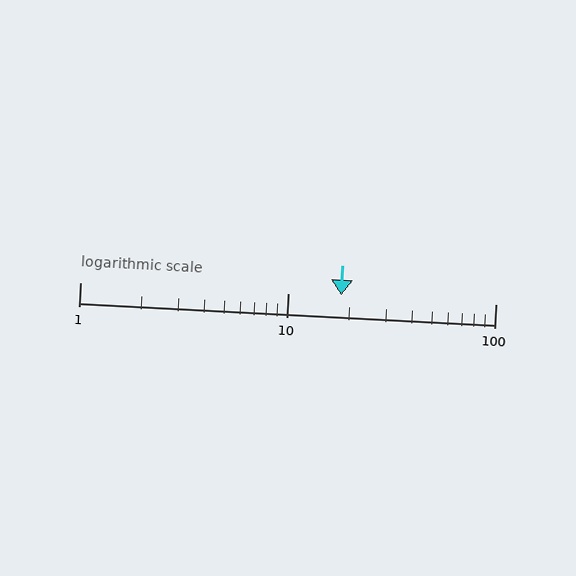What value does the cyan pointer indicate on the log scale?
The pointer indicates approximately 18.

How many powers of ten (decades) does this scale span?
The scale spans 2 decades, from 1 to 100.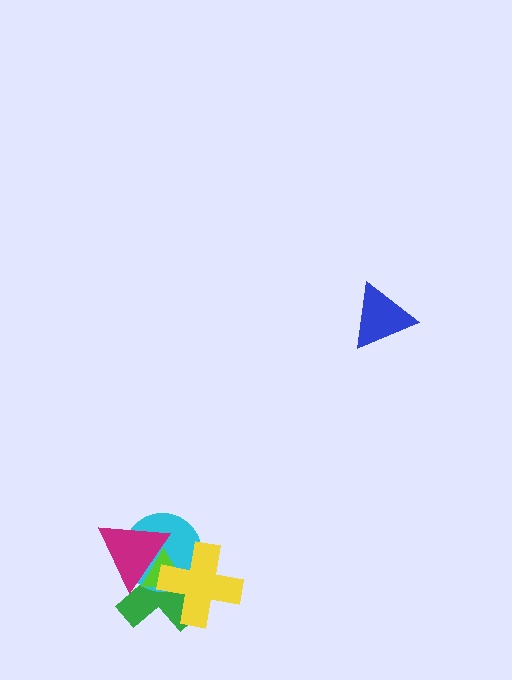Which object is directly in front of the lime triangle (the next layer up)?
The magenta triangle is directly in front of the lime triangle.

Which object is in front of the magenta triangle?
The yellow cross is in front of the magenta triangle.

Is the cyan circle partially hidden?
Yes, it is partially covered by another shape.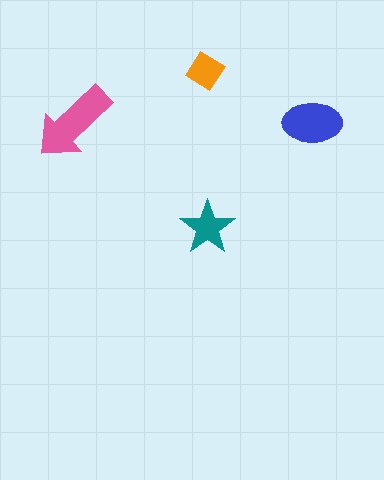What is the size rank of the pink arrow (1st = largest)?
1st.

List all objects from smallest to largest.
The orange diamond, the teal star, the blue ellipse, the pink arrow.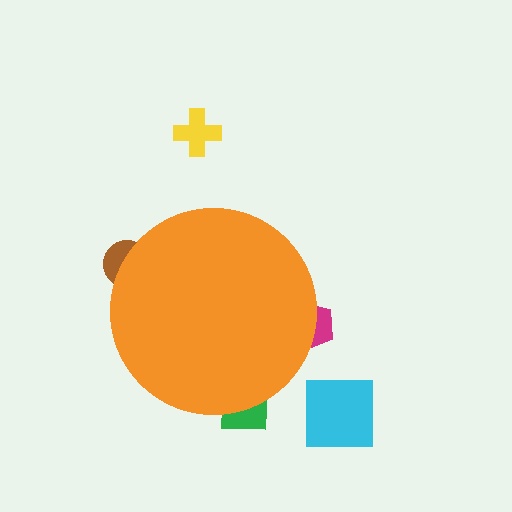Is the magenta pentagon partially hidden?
Yes, the magenta pentagon is partially hidden behind the orange circle.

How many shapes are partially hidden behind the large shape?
3 shapes are partially hidden.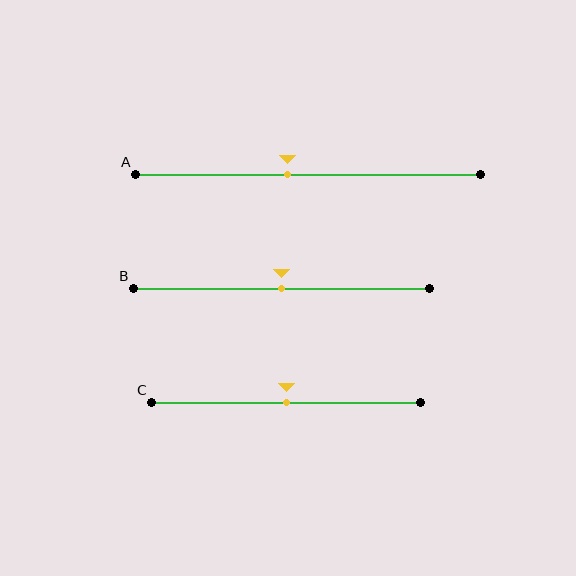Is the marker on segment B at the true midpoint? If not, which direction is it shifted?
Yes, the marker on segment B is at the true midpoint.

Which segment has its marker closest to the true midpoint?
Segment B has its marker closest to the true midpoint.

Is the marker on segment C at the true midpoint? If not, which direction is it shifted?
Yes, the marker on segment C is at the true midpoint.